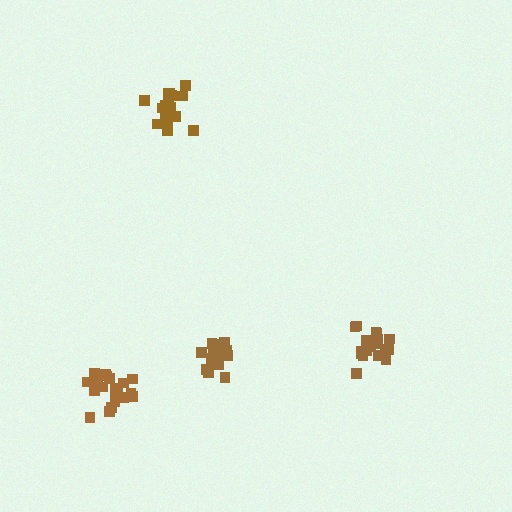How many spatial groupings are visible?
There are 4 spatial groupings.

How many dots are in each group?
Group 1: 19 dots, Group 2: 17 dots, Group 3: 20 dots, Group 4: 21 dots (77 total).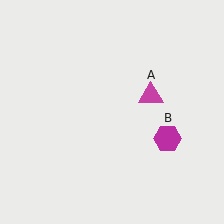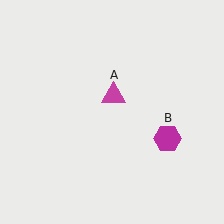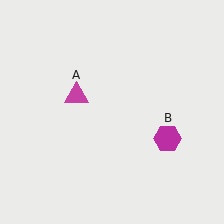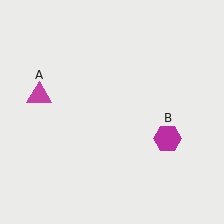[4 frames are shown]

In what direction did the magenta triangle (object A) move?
The magenta triangle (object A) moved left.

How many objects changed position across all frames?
1 object changed position: magenta triangle (object A).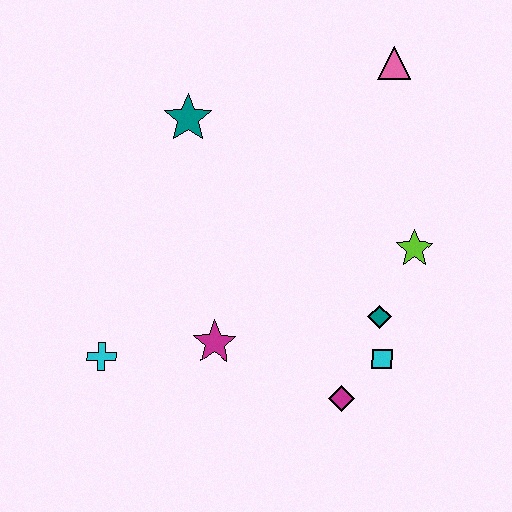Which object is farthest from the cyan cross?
The pink triangle is farthest from the cyan cross.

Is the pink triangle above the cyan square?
Yes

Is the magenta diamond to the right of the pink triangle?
No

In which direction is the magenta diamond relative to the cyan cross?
The magenta diamond is to the right of the cyan cross.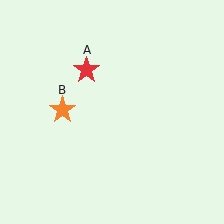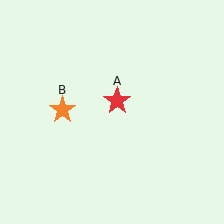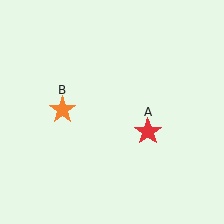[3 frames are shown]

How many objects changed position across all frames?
1 object changed position: red star (object A).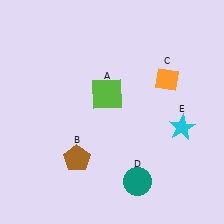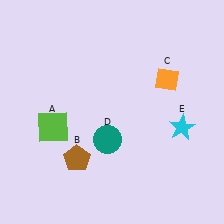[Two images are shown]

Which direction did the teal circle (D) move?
The teal circle (D) moved up.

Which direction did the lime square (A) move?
The lime square (A) moved left.